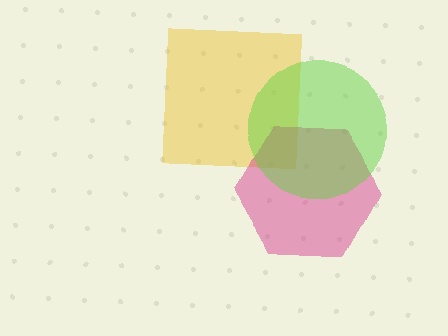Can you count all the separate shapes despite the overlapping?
Yes, there are 3 separate shapes.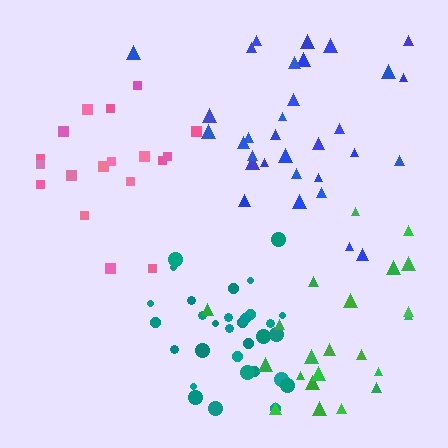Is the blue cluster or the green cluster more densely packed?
Blue.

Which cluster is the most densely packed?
Teal.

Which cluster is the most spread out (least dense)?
Green.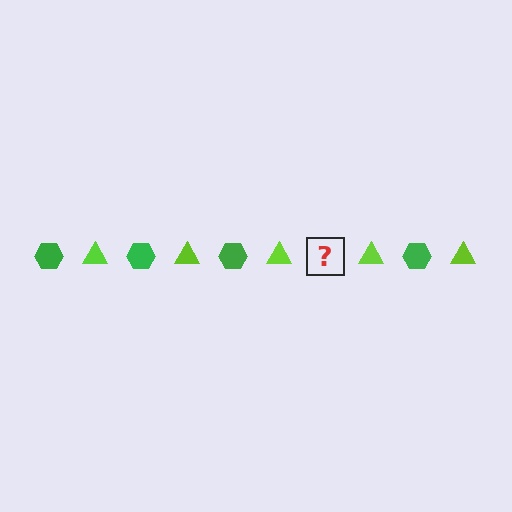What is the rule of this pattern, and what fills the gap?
The rule is that the pattern alternates between green hexagon and lime triangle. The gap should be filled with a green hexagon.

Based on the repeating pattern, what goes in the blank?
The blank should be a green hexagon.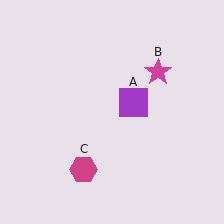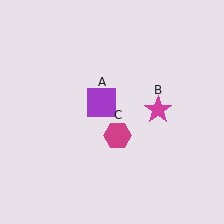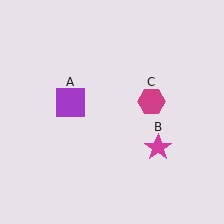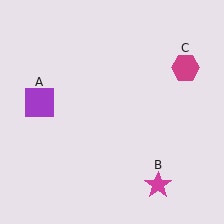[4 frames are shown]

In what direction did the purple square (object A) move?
The purple square (object A) moved left.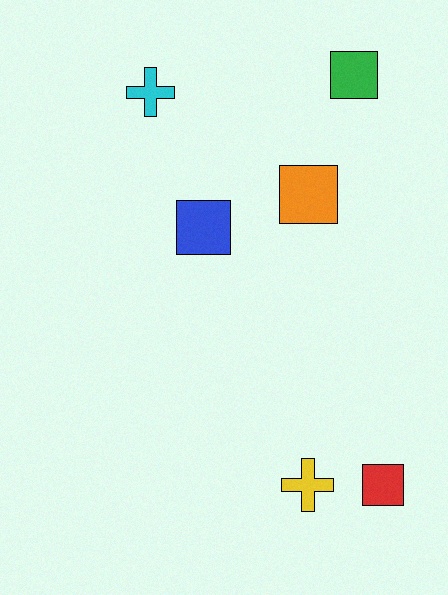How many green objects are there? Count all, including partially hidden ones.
There is 1 green object.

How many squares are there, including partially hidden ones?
There are 4 squares.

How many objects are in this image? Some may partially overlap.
There are 6 objects.